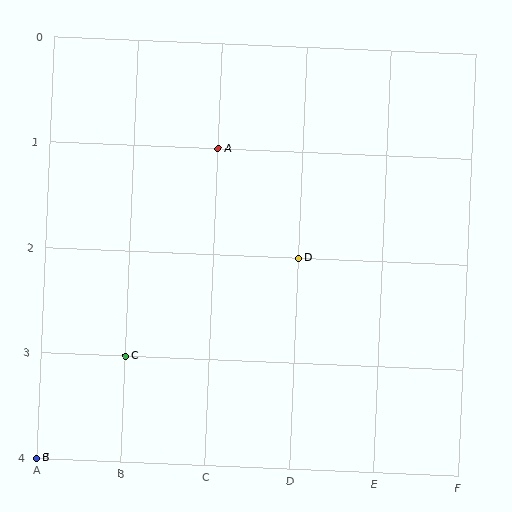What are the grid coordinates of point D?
Point D is at grid coordinates (D, 2).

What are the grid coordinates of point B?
Point B is at grid coordinates (A, 4).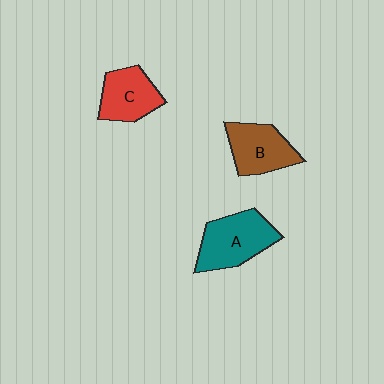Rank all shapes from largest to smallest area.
From largest to smallest: A (teal), B (brown), C (red).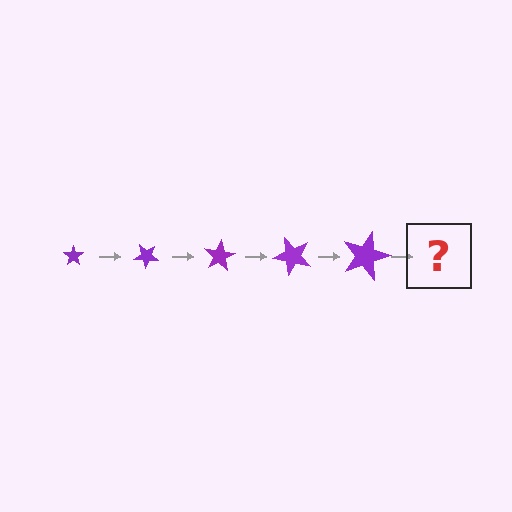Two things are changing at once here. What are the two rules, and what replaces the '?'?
The two rules are that the star grows larger each step and it rotates 40 degrees each step. The '?' should be a star, larger than the previous one and rotated 200 degrees from the start.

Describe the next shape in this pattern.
It should be a star, larger than the previous one and rotated 200 degrees from the start.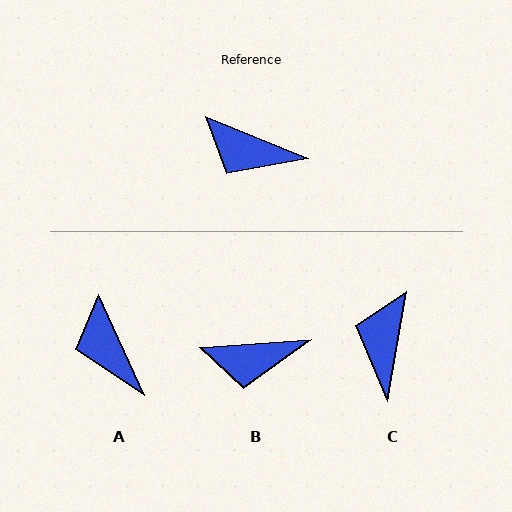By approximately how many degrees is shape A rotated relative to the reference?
Approximately 44 degrees clockwise.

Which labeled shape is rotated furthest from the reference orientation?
C, about 78 degrees away.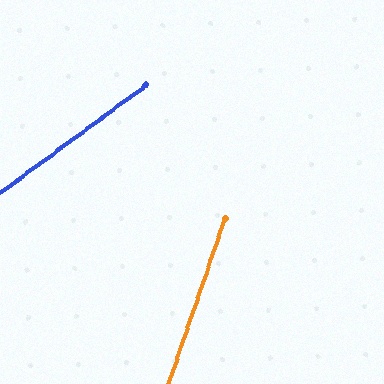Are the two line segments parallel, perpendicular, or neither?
Neither parallel nor perpendicular — they differ by about 35°.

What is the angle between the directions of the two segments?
Approximately 35 degrees.